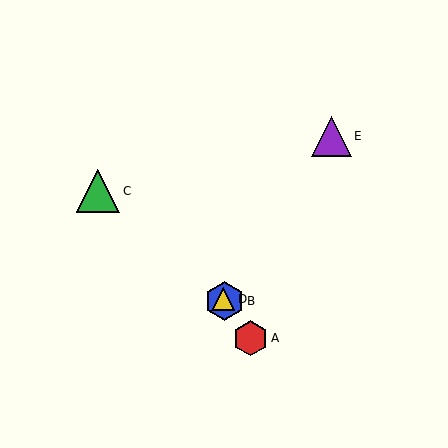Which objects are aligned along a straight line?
Objects A, B, D are aligned along a straight line.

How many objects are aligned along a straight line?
3 objects (A, B, D) are aligned along a straight line.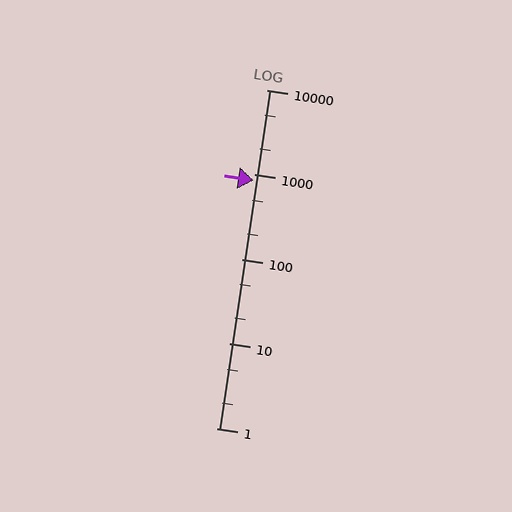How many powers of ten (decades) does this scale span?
The scale spans 4 decades, from 1 to 10000.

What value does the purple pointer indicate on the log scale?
The pointer indicates approximately 850.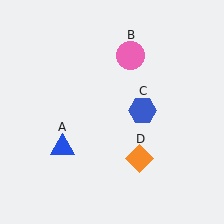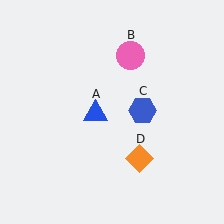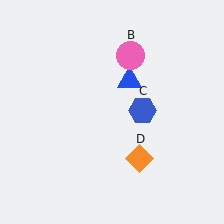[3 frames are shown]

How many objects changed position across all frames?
1 object changed position: blue triangle (object A).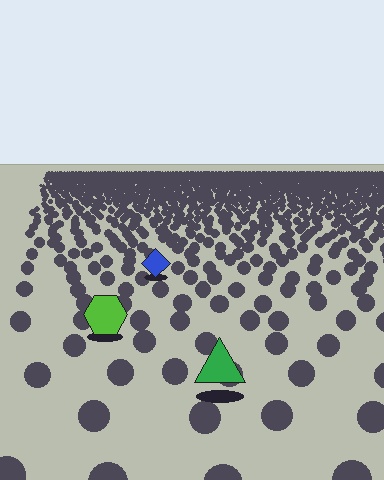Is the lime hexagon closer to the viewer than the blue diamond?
Yes. The lime hexagon is closer — you can tell from the texture gradient: the ground texture is coarser near it.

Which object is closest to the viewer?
The green triangle is closest. The texture marks near it are larger and more spread out.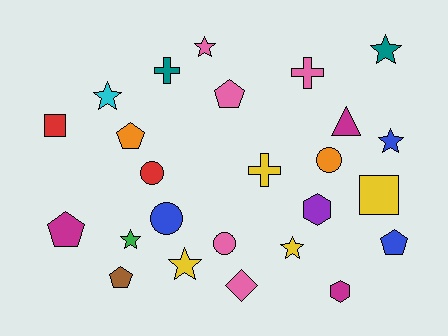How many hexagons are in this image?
There are 2 hexagons.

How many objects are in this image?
There are 25 objects.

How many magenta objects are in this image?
There are 3 magenta objects.